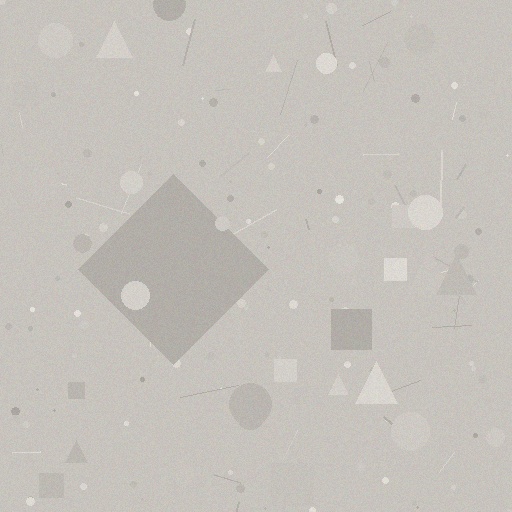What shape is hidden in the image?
A diamond is hidden in the image.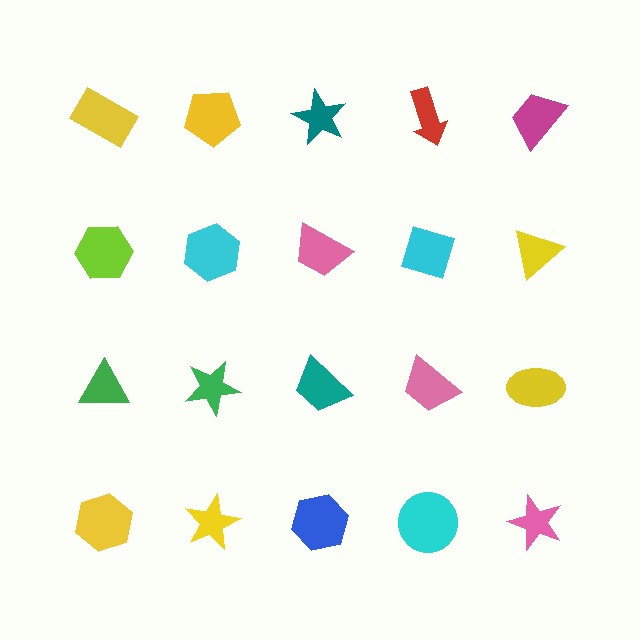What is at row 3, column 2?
A green star.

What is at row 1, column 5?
A magenta trapezoid.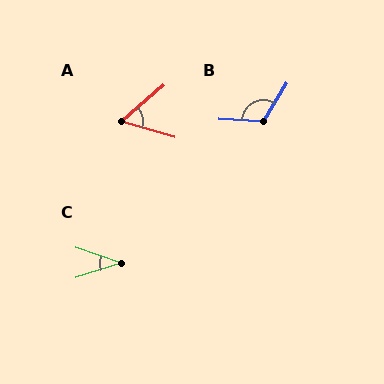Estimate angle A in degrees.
Approximately 57 degrees.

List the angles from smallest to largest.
C (37°), A (57°), B (118°).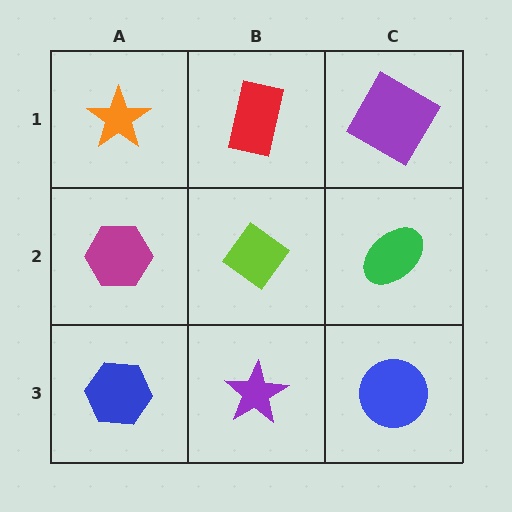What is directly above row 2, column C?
A purple square.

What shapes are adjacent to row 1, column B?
A lime diamond (row 2, column B), an orange star (row 1, column A), a purple square (row 1, column C).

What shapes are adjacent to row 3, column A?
A magenta hexagon (row 2, column A), a purple star (row 3, column B).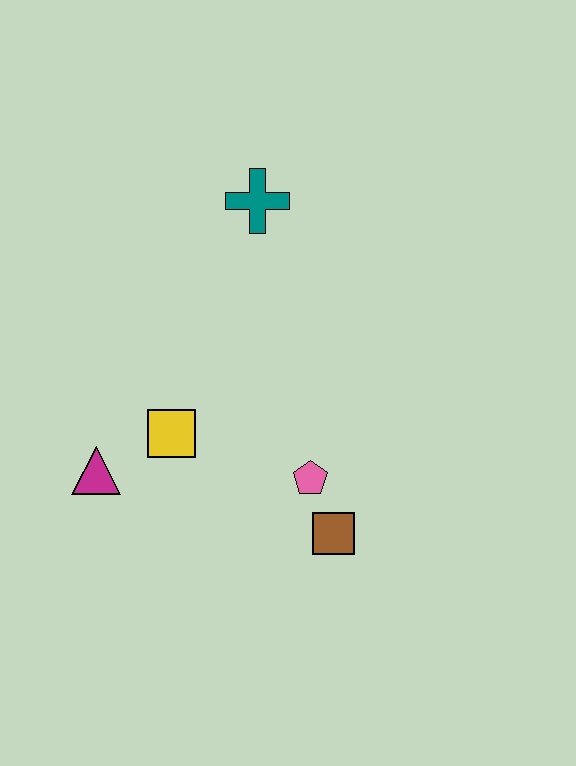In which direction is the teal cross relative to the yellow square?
The teal cross is above the yellow square.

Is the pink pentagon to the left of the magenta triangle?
No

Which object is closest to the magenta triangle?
The yellow square is closest to the magenta triangle.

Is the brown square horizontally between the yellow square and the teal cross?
No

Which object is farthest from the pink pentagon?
The teal cross is farthest from the pink pentagon.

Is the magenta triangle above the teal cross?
No